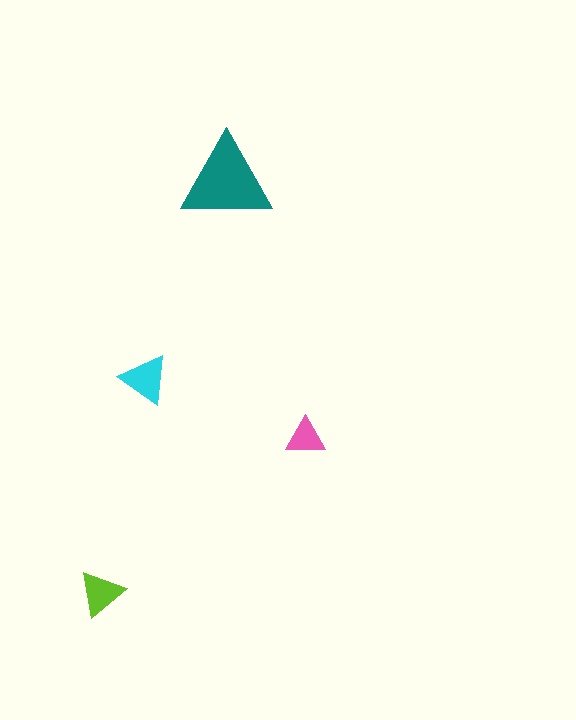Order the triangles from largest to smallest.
the teal one, the cyan one, the lime one, the pink one.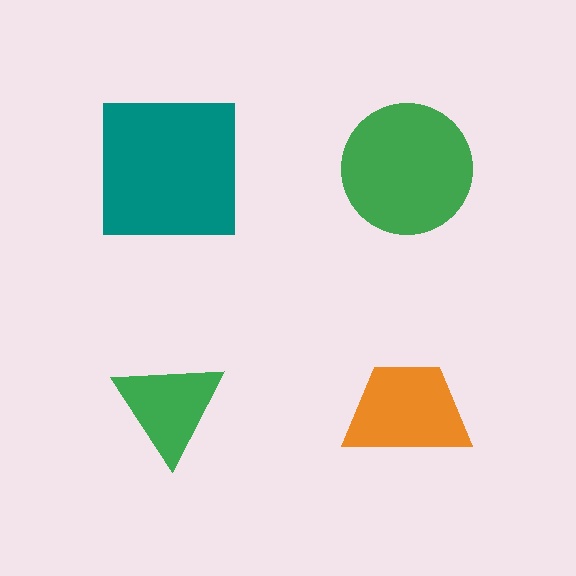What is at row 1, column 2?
A green circle.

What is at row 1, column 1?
A teal square.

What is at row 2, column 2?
An orange trapezoid.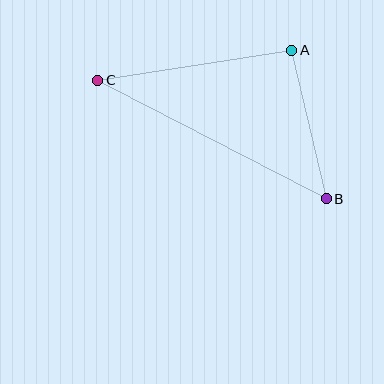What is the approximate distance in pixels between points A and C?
The distance between A and C is approximately 196 pixels.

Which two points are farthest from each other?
Points B and C are farthest from each other.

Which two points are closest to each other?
Points A and B are closest to each other.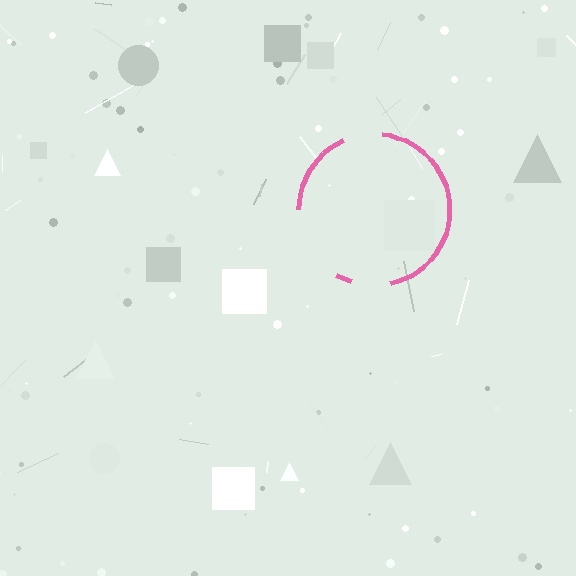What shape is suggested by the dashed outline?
The dashed outline suggests a circle.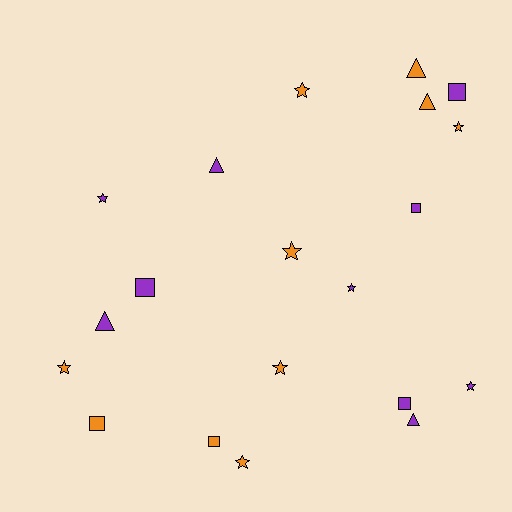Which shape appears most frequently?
Star, with 9 objects.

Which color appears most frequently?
Purple, with 10 objects.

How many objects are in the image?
There are 20 objects.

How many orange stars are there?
There are 6 orange stars.